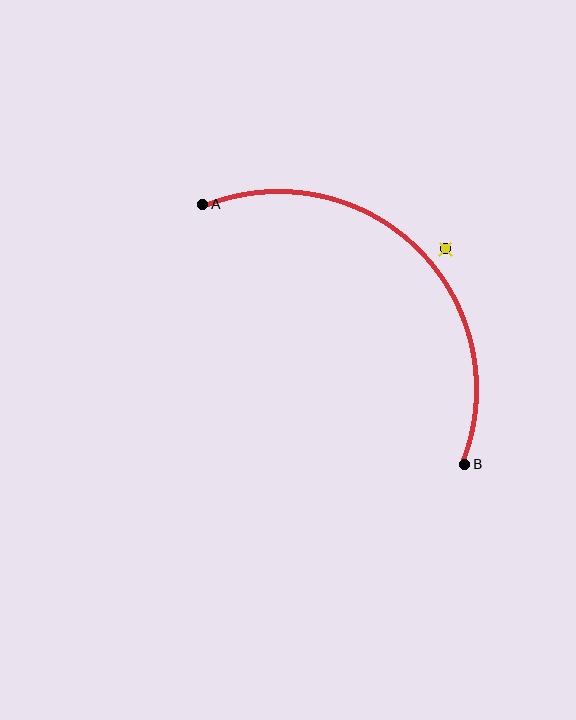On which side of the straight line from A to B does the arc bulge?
The arc bulges above and to the right of the straight line connecting A and B.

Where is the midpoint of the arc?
The arc midpoint is the point on the curve farthest from the straight line joining A and B. It sits above and to the right of that line.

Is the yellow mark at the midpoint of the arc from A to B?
No — the yellow mark does not lie on the arc at all. It sits slightly outside the curve.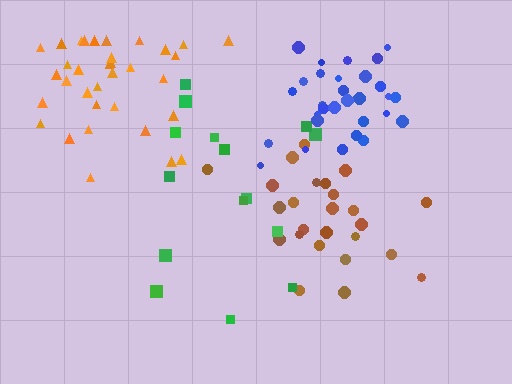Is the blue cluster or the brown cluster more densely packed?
Blue.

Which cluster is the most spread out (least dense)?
Green.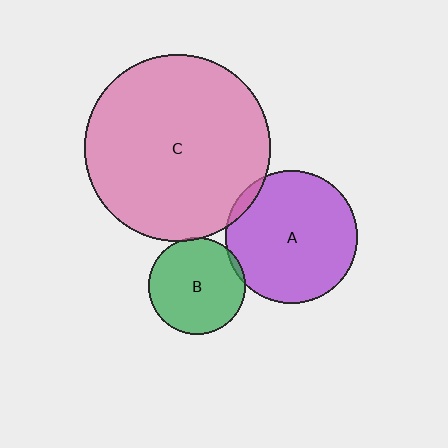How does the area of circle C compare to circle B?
Approximately 3.7 times.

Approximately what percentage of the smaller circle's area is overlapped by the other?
Approximately 5%.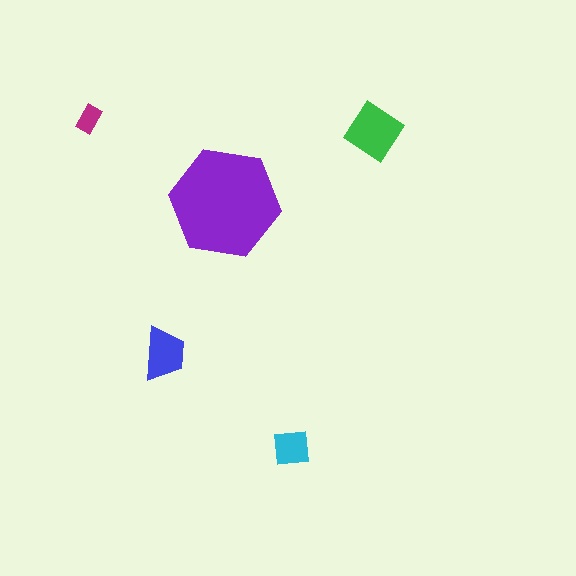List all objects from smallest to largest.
The magenta rectangle, the cyan square, the blue trapezoid, the green diamond, the purple hexagon.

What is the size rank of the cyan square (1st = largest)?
4th.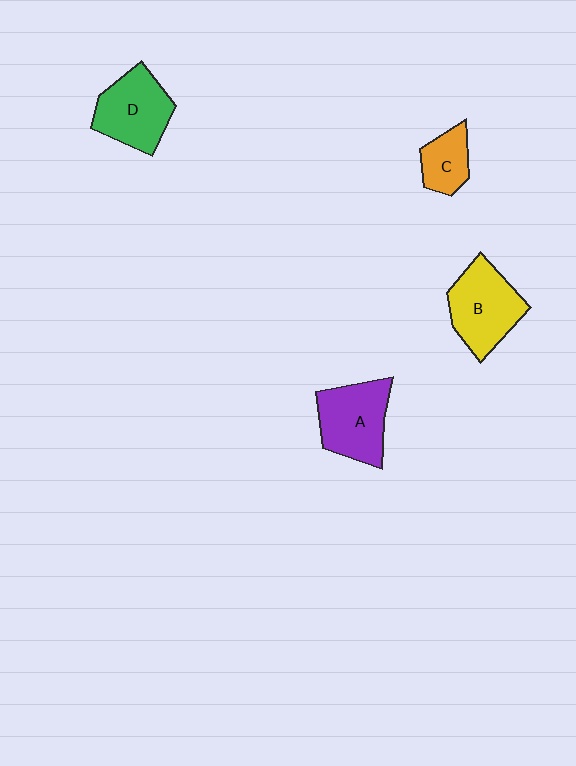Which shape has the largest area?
Shape B (yellow).